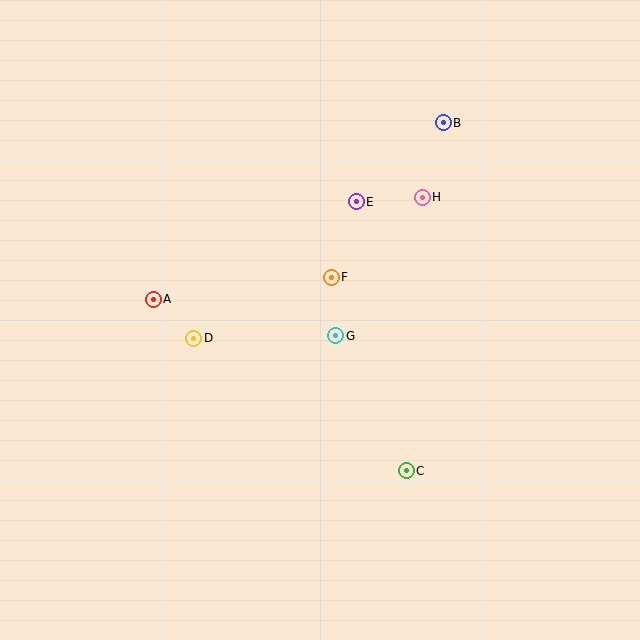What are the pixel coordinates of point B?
Point B is at (443, 123).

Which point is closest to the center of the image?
Point G at (336, 336) is closest to the center.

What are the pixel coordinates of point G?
Point G is at (336, 336).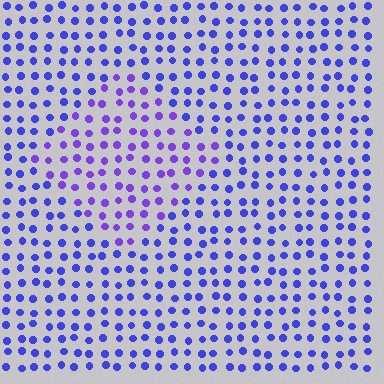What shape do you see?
I see a diamond.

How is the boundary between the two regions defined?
The boundary is defined purely by a slight shift in hue (about 27 degrees). Spacing, size, and orientation are identical on both sides.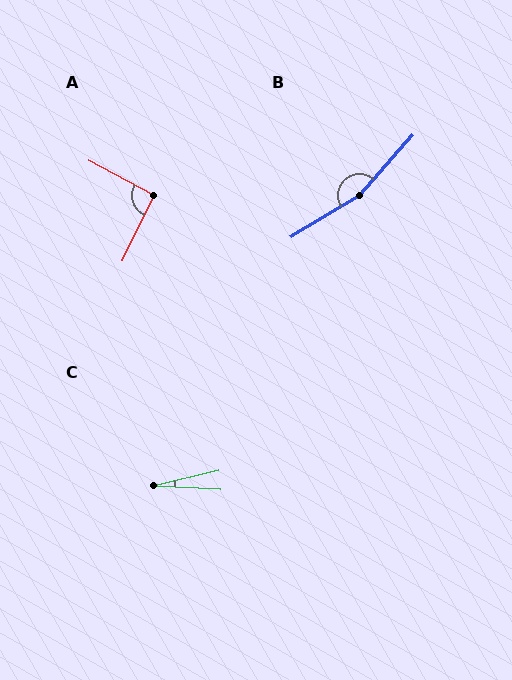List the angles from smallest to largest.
C (16°), A (93°), B (162°).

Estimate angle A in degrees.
Approximately 93 degrees.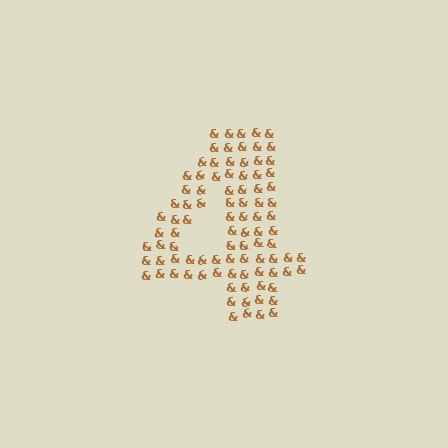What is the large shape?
The large shape is the digit 4.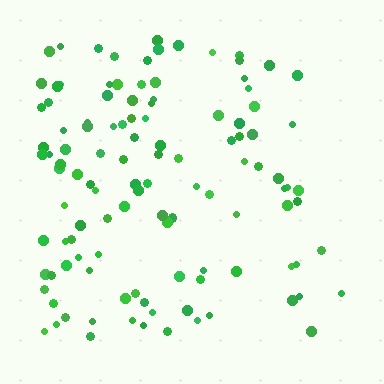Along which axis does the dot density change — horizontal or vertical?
Horizontal.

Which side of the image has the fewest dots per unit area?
The right.